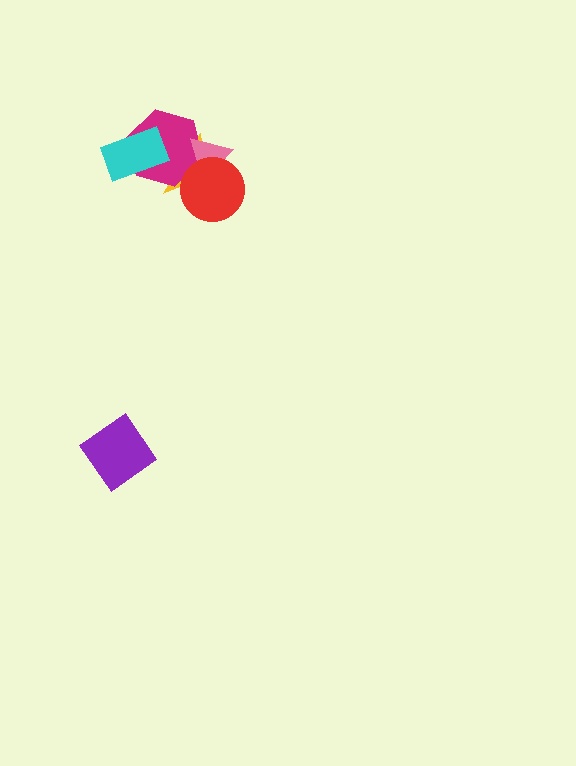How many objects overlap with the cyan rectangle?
2 objects overlap with the cyan rectangle.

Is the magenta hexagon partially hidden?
Yes, it is partially covered by another shape.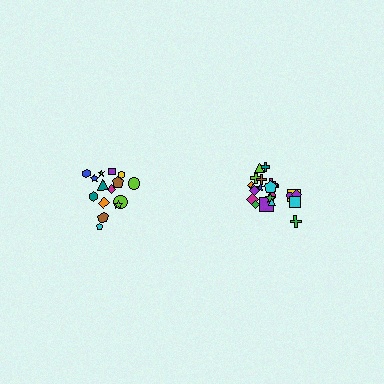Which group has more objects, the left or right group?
The right group.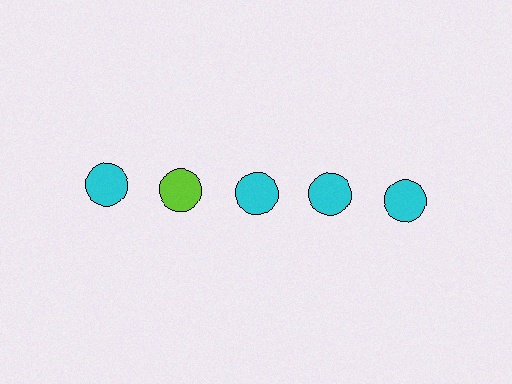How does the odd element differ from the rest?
It has a different color: lime instead of cyan.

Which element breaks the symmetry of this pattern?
The lime circle in the top row, second from left column breaks the symmetry. All other shapes are cyan circles.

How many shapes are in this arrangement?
There are 5 shapes arranged in a grid pattern.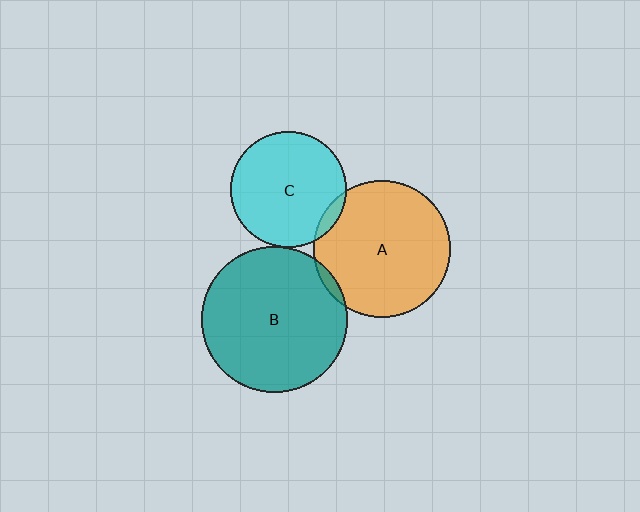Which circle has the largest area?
Circle B (teal).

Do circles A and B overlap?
Yes.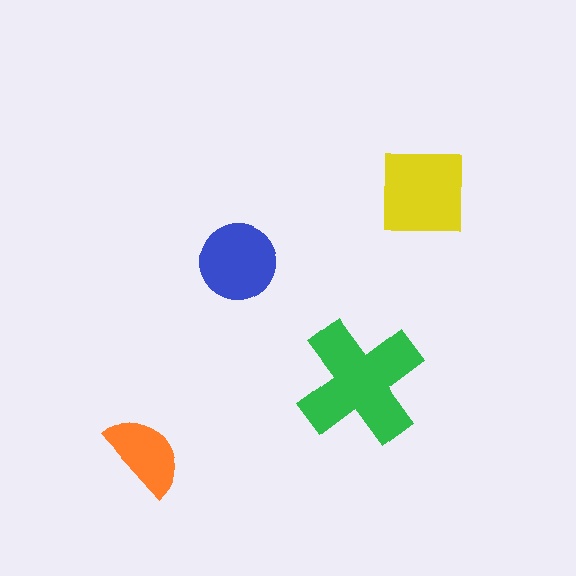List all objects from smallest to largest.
The orange semicircle, the blue circle, the yellow square, the green cross.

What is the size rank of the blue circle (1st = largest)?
3rd.